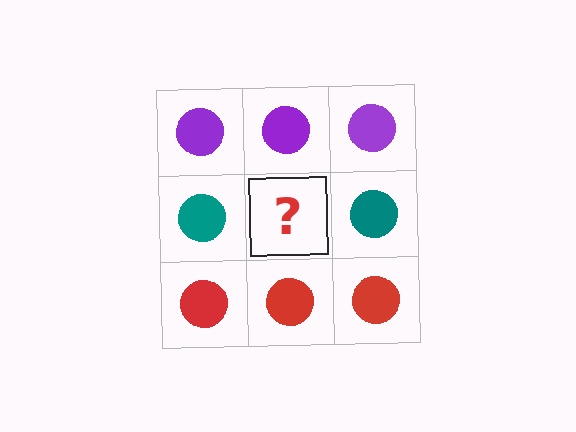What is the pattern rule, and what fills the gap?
The rule is that each row has a consistent color. The gap should be filled with a teal circle.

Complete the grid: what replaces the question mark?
The question mark should be replaced with a teal circle.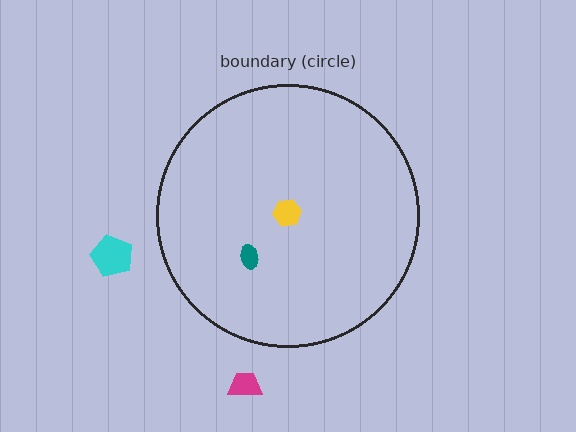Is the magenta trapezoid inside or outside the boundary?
Outside.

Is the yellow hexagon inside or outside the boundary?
Inside.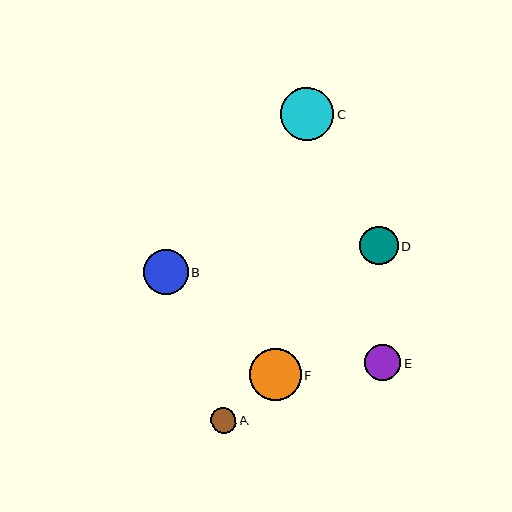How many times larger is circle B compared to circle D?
Circle B is approximately 1.2 times the size of circle D.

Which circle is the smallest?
Circle A is the smallest with a size of approximately 25 pixels.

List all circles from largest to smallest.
From largest to smallest: C, F, B, D, E, A.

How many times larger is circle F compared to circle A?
Circle F is approximately 2.0 times the size of circle A.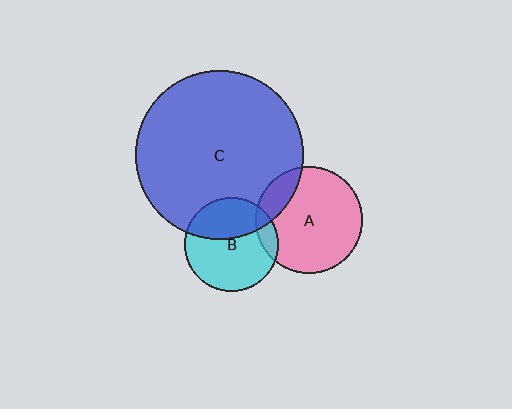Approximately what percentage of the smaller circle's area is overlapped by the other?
Approximately 10%.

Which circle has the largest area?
Circle C (blue).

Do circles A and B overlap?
Yes.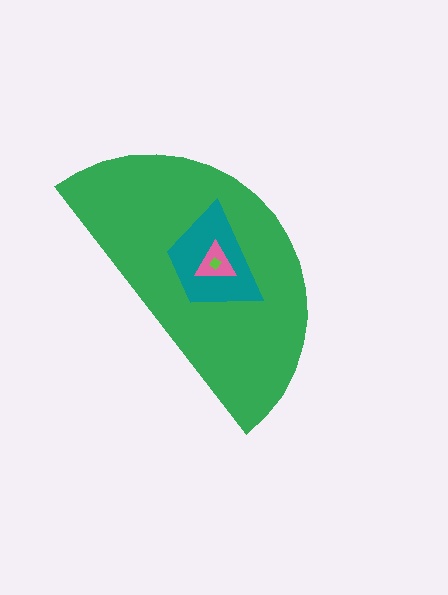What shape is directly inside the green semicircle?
The teal trapezoid.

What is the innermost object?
The lime diamond.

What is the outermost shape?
The green semicircle.